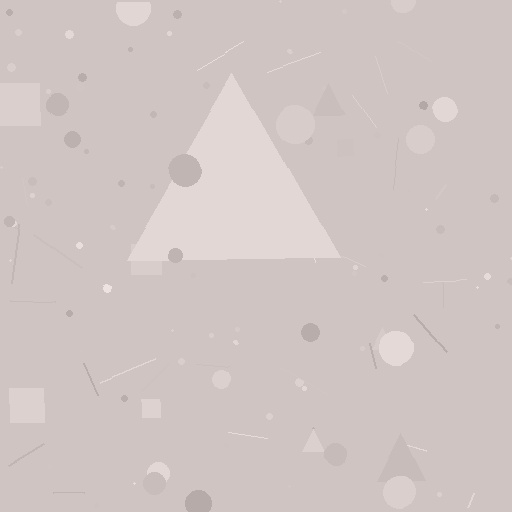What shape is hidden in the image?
A triangle is hidden in the image.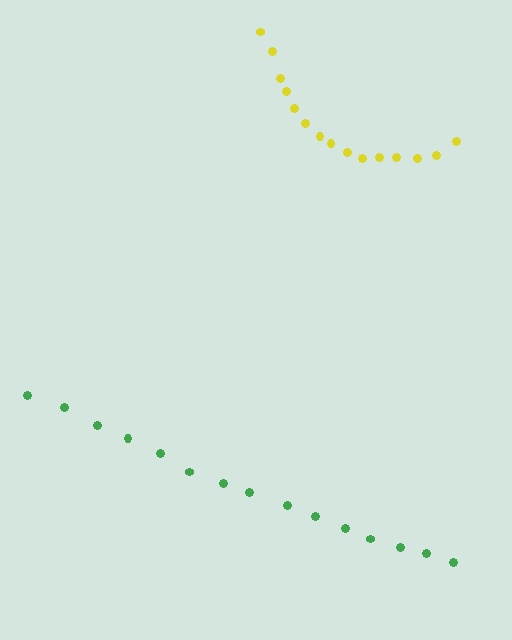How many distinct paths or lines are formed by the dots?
There are 2 distinct paths.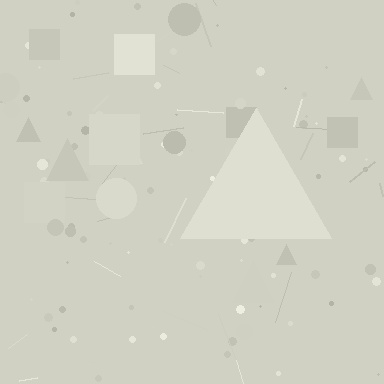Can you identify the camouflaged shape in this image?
The camouflaged shape is a triangle.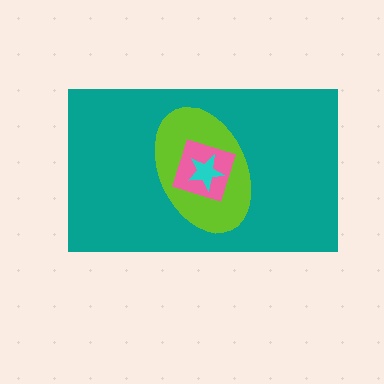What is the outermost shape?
The teal rectangle.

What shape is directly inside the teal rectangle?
The lime ellipse.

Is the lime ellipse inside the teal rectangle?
Yes.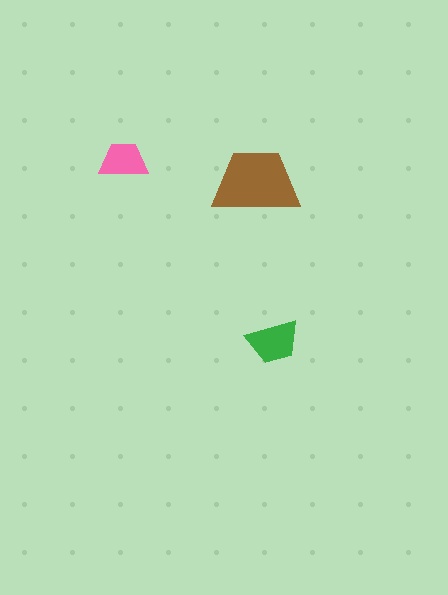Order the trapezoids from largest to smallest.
the brown one, the green one, the pink one.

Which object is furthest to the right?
The green trapezoid is rightmost.